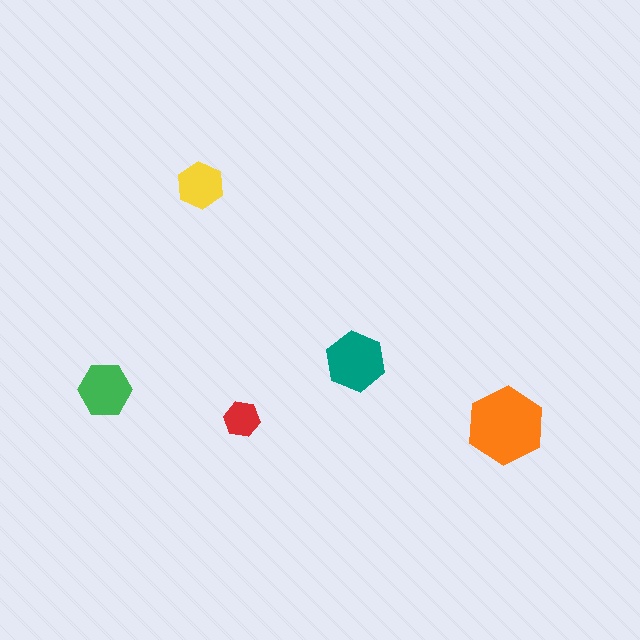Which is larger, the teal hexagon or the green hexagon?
The teal one.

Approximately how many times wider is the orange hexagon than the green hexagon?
About 1.5 times wider.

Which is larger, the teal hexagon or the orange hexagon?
The orange one.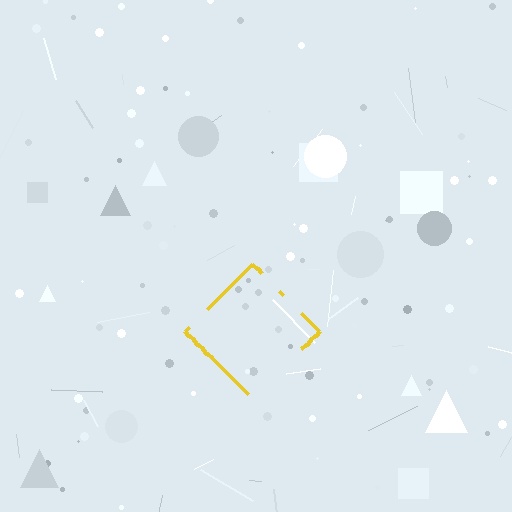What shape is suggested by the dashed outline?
The dashed outline suggests a diamond.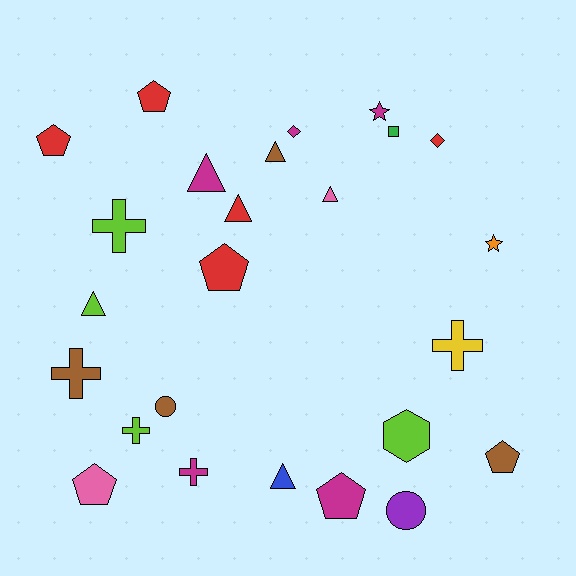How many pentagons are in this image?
There are 6 pentagons.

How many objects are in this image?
There are 25 objects.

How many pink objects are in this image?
There are 2 pink objects.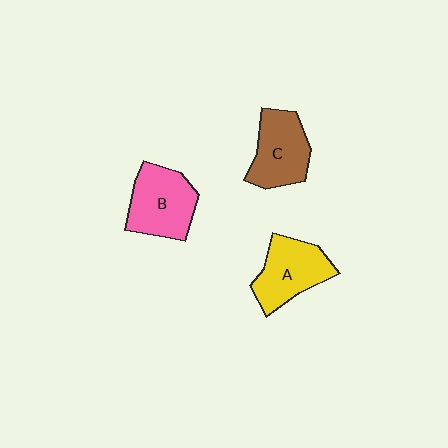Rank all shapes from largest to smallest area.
From largest to smallest: B (pink), A (yellow), C (brown).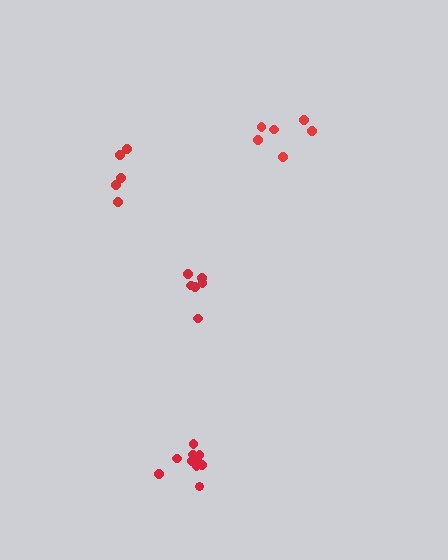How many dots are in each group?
Group 1: 6 dots, Group 2: 10 dots, Group 3: 5 dots, Group 4: 6 dots (27 total).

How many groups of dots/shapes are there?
There are 4 groups.